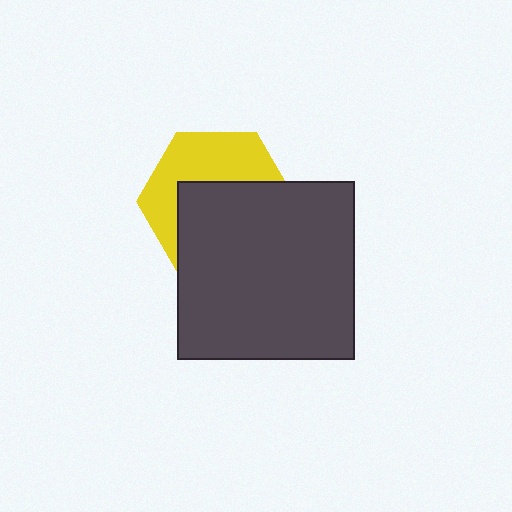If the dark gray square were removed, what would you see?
You would see the complete yellow hexagon.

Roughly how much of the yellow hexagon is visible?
About half of it is visible (roughly 45%).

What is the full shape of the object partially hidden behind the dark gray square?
The partially hidden object is a yellow hexagon.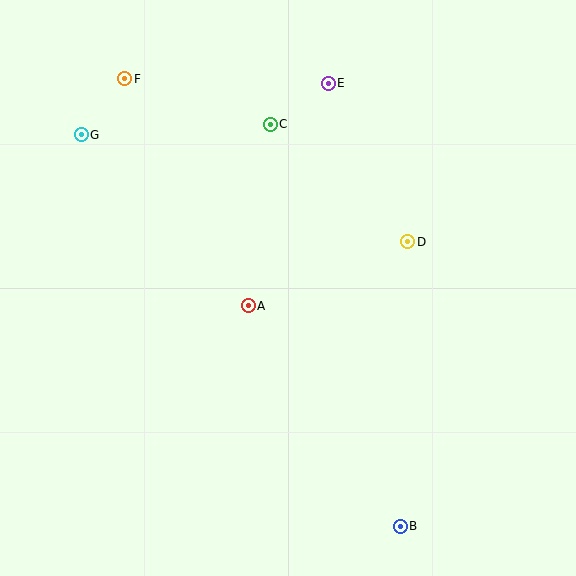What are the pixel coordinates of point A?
Point A is at (248, 306).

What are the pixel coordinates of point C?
Point C is at (270, 124).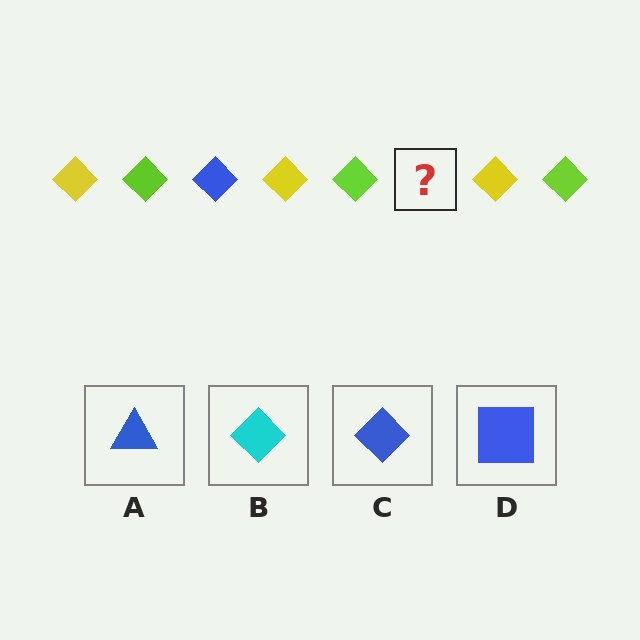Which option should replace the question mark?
Option C.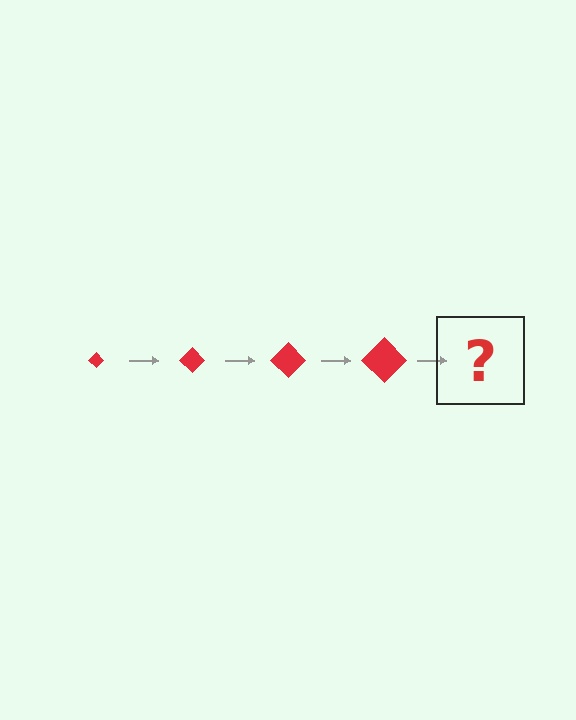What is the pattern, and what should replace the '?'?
The pattern is that the diamond gets progressively larger each step. The '?' should be a red diamond, larger than the previous one.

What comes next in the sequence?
The next element should be a red diamond, larger than the previous one.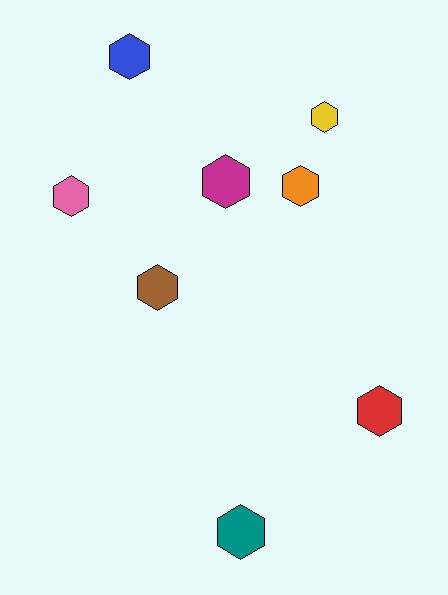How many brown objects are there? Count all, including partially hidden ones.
There is 1 brown object.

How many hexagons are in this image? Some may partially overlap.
There are 8 hexagons.